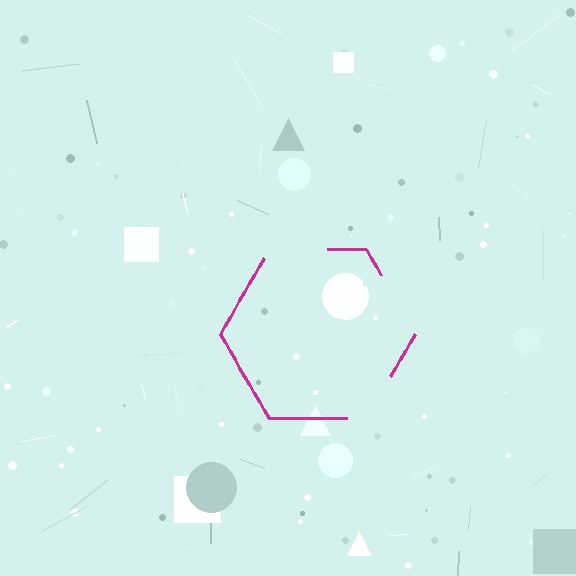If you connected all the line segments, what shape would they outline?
They would outline a hexagon.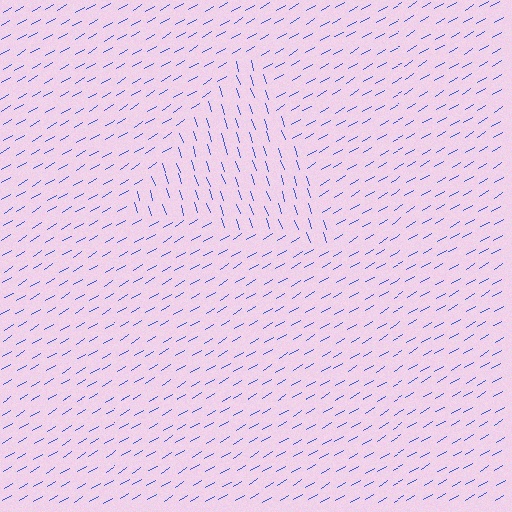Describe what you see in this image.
The image is filled with small blue line segments. A triangle region in the image has lines oriented differently from the surrounding lines, creating a visible texture boundary.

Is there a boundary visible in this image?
Yes, there is a texture boundary formed by a change in line orientation.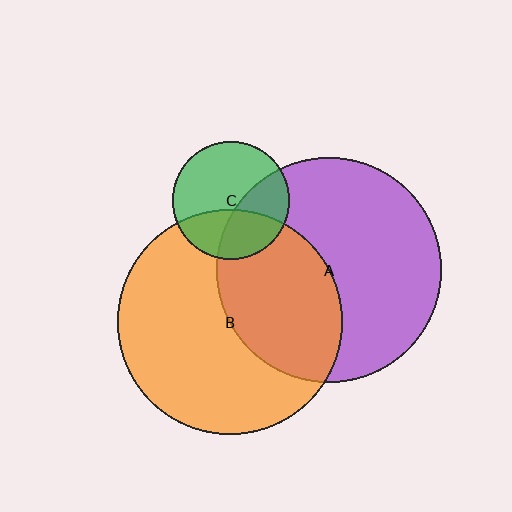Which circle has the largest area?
Circle B (orange).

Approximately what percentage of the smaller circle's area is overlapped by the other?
Approximately 35%.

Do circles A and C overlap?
Yes.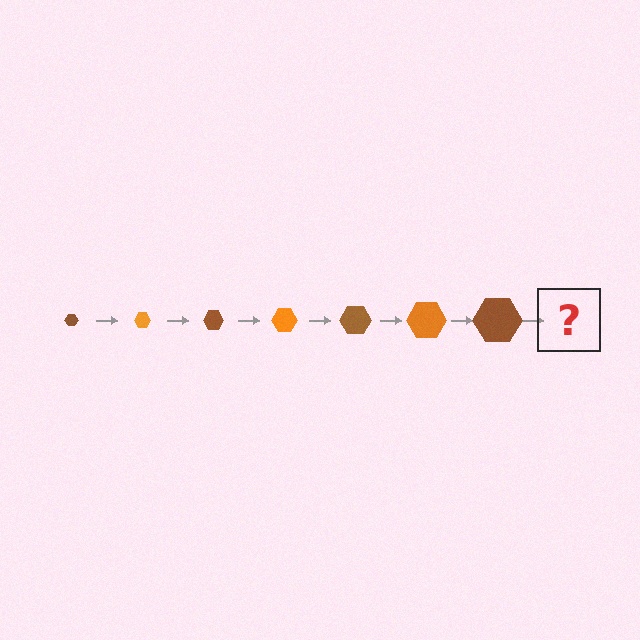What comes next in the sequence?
The next element should be an orange hexagon, larger than the previous one.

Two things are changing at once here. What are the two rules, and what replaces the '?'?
The two rules are that the hexagon grows larger each step and the color cycles through brown and orange. The '?' should be an orange hexagon, larger than the previous one.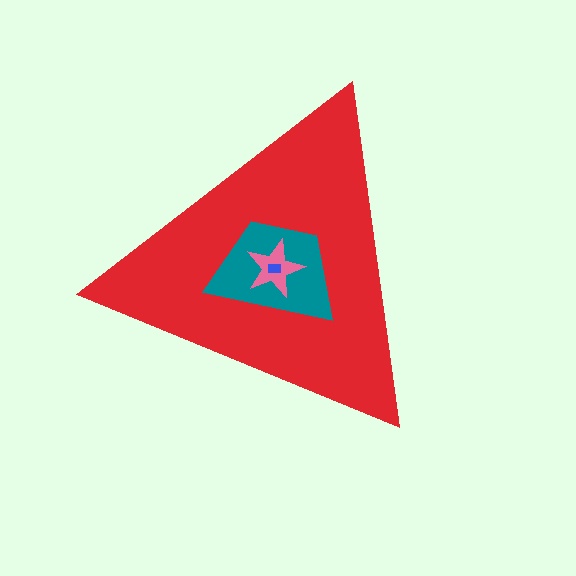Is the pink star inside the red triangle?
Yes.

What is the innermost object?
The blue rectangle.